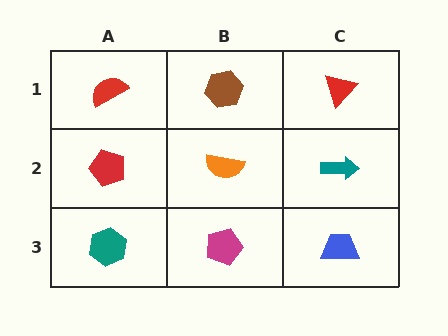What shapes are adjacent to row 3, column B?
An orange semicircle (row 2, column B), a teal hexagon (row 3, column A), a blue trapezoid (row 3, column C).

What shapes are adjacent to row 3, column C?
A teal arrow (row 2, column C), a magenta pentagon (row 3, column B).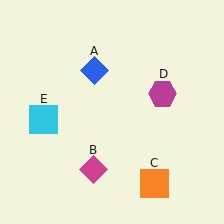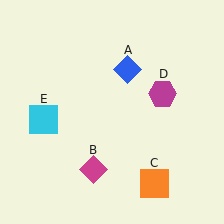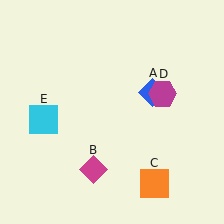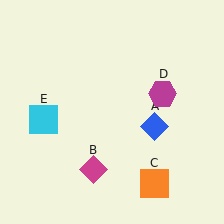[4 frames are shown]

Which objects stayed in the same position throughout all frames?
Magenta diamond (object B) and orange square (object C) and magenta hexagon (object D) and cyan square (object E) remained stationary.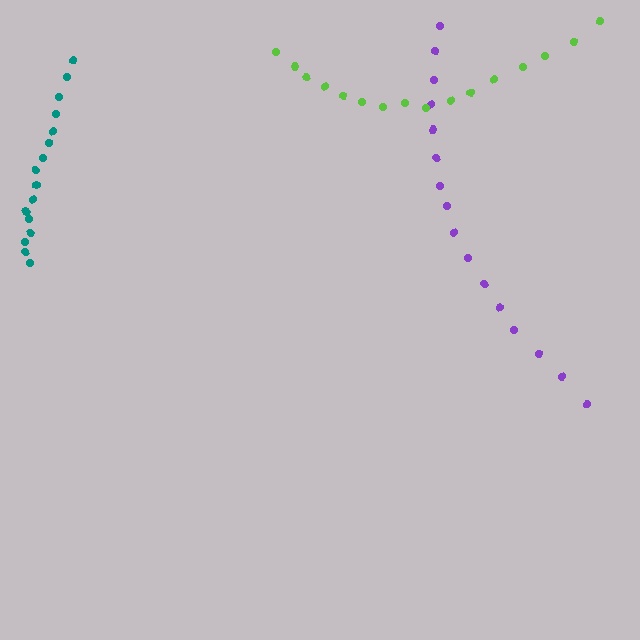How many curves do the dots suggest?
There are 3 distinct paths.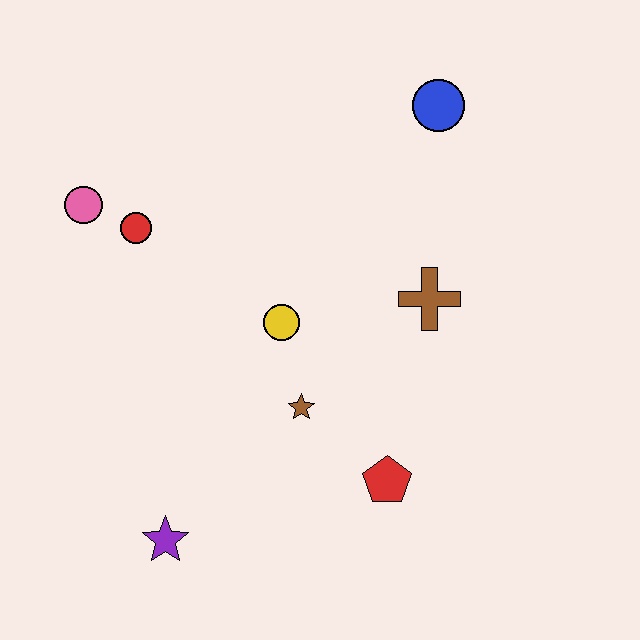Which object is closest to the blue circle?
The brown cross is closest to the blue circle.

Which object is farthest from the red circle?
The red pentagon is farthest from the red circle.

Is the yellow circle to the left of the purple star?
No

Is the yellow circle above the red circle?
No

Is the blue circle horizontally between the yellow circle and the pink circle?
No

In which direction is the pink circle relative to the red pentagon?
The pink circle is to the left of the red pentagon.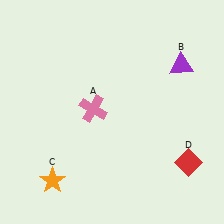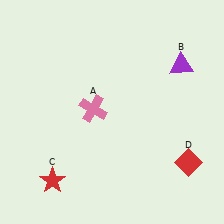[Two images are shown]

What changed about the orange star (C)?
In Image 1, C is orange. In Image 2, it changed to red.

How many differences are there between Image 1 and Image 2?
There is 1 difference between the two images.